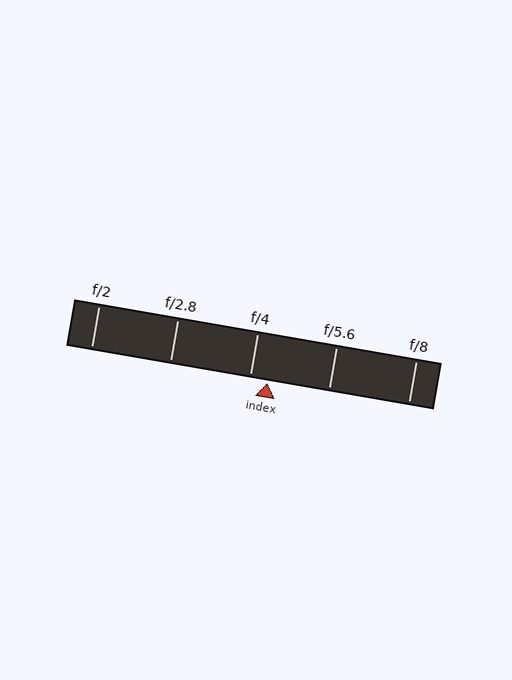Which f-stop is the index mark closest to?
The index mark is closest to f/4.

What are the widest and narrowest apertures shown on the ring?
The widest aperture shown is f/2 and the narrowest is f/8.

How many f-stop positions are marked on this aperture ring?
There are 5 f-stop positions marked.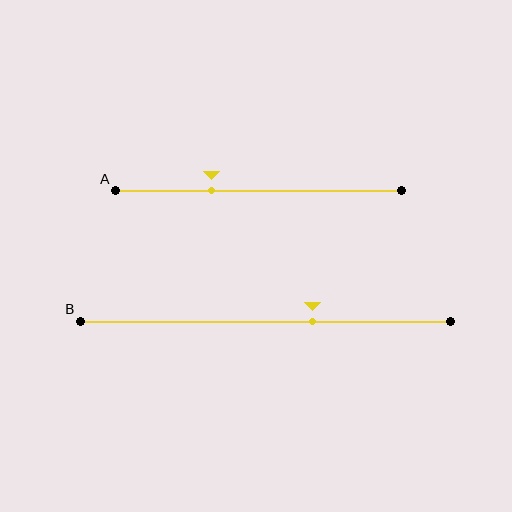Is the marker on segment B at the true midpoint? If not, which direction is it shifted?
No, the marker on segment B is shifted to the right by about 13% of the segment length.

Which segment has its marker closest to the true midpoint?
Segment B has its marker closest to the true midpoint.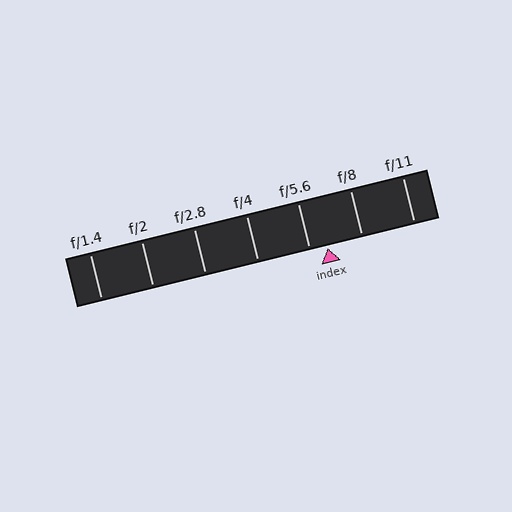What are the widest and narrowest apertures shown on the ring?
The widest aperture shown is f/1.4 and the narrowest is f/11.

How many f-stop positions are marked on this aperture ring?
There are 7 f-stop positions marked.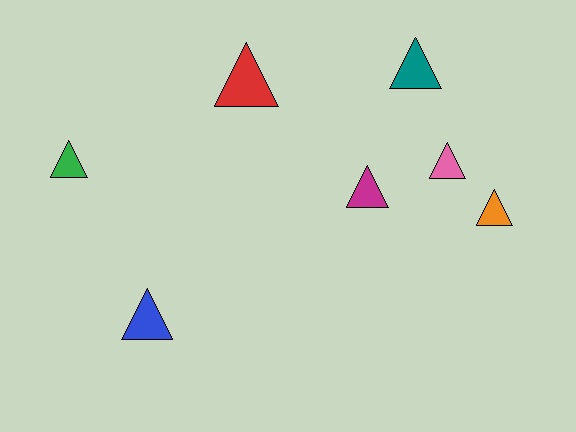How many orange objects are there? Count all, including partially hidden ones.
There is 1 orange object.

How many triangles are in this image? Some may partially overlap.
There are 7 triangles.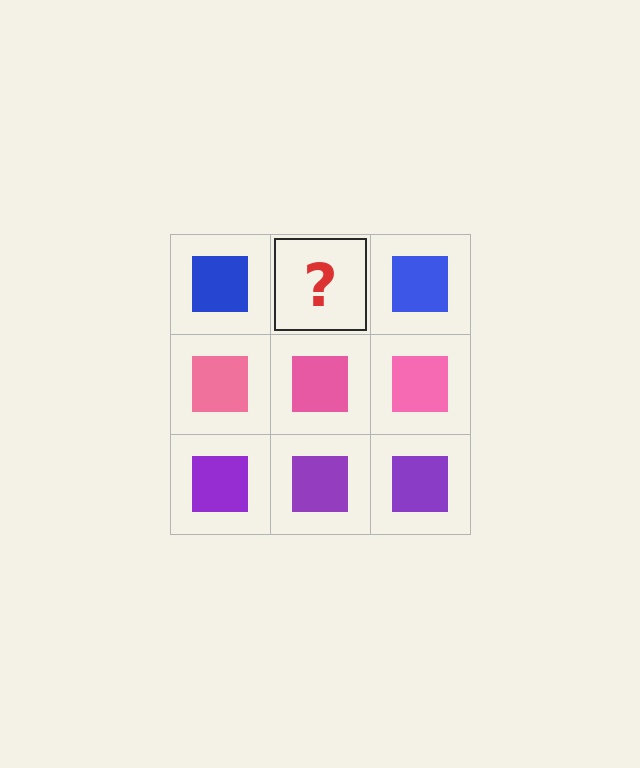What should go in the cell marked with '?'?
The missing cell should contain a blue square.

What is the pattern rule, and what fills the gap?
The rule is that each row has a consistent color. The gap should be filled with a blue square.